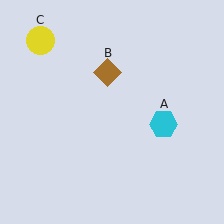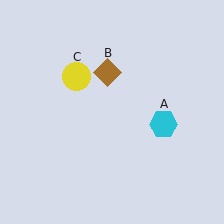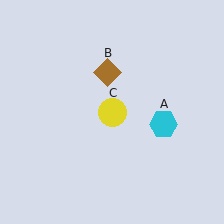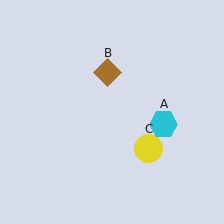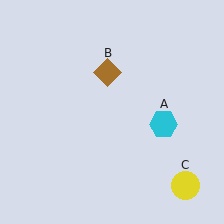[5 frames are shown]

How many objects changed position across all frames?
1 object changed position: yellow circle (object C).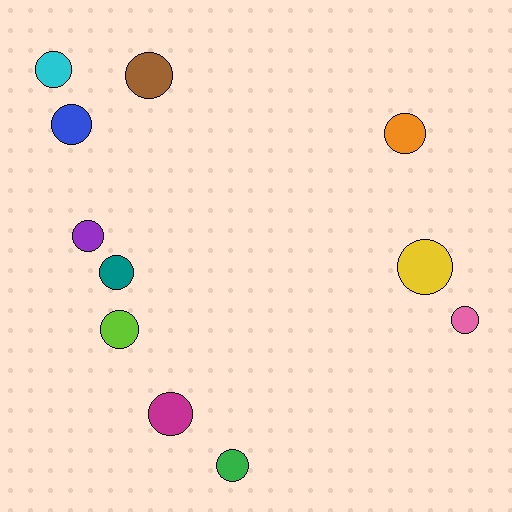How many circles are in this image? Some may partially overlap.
There are 11 circles.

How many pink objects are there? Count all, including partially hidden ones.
There is 1 pink object.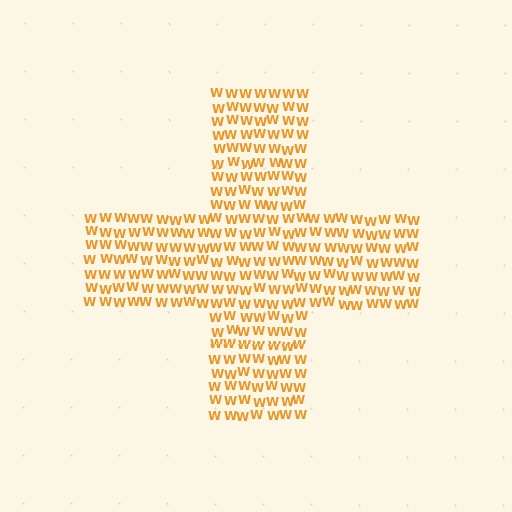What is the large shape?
The large shape is a cross.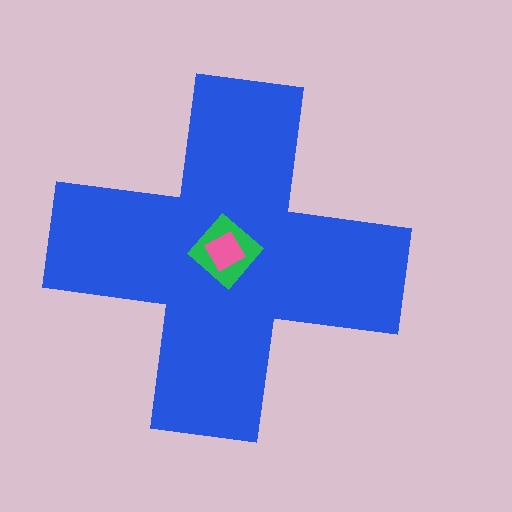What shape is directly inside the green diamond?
The pink diamond.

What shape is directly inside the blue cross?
The green diamond.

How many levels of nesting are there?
3.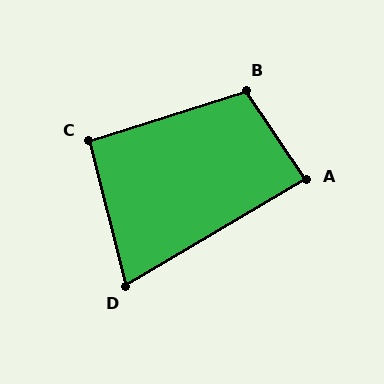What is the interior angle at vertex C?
Approximately 94 degrees (approximately right).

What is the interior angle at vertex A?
Approximately 86 degrees (approximately right).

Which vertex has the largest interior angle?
B, at approximately 106 degrees.